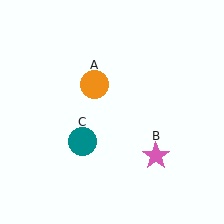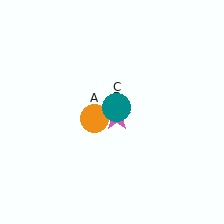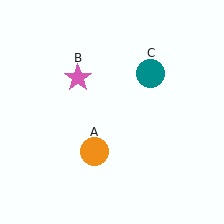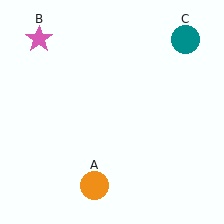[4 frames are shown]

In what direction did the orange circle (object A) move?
The orange circle (object A) moved down.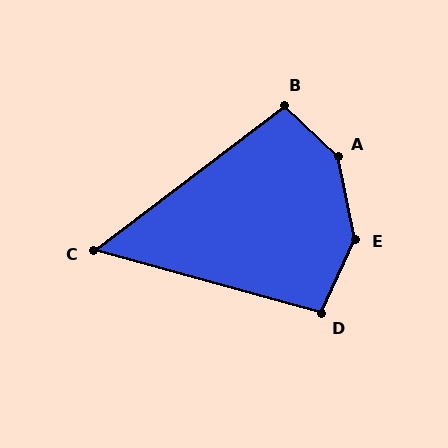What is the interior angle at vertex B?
Approximately 99 degrees (obtuse).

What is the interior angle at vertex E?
Approximately 143 degrees (obtuse).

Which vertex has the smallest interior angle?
C, at approximately 53 degrees.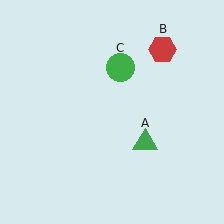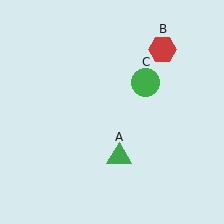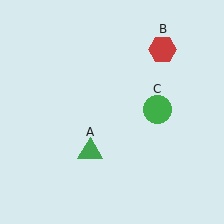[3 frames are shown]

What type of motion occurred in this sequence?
The green triangle (object A), green circle (object C) rotated clockwise around the center of the scene.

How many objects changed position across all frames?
2 objects changed position: green triangle (object A), green circle (object C).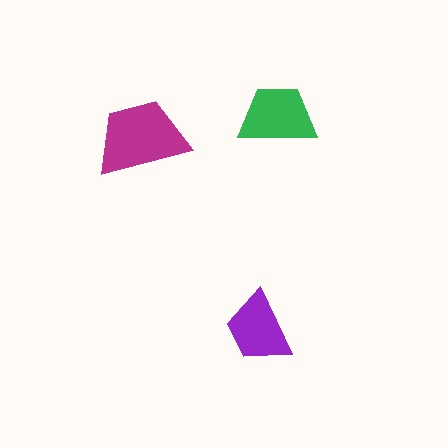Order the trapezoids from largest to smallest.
the magenta one, the green one, the purple one.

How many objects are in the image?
There are 3 objects in the image.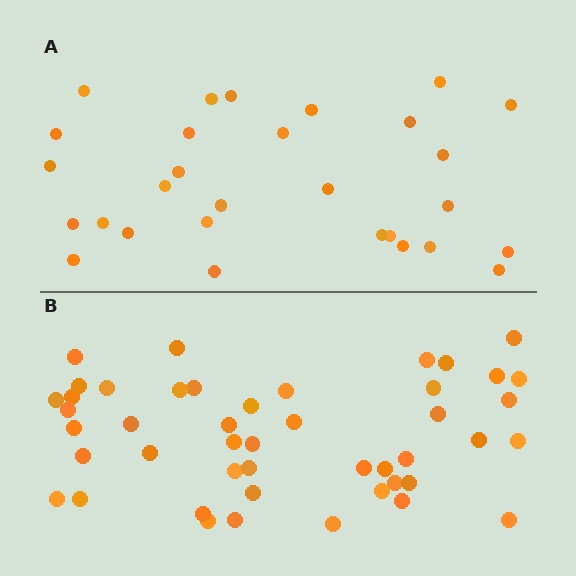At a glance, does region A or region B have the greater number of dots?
Region B (the bottom region) has more dots.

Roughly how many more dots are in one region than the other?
Region B has approximately 15 more dots than region A.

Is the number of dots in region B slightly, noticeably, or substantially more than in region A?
Region B has substantially more. The ratio is roughly 1.6 to 1.